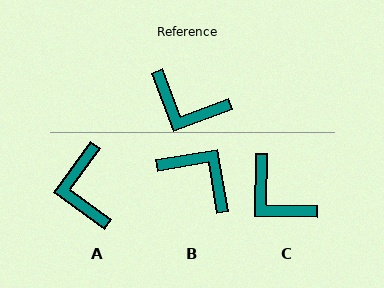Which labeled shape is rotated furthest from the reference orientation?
B, about 169 degrees away.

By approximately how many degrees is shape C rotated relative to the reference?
Approximately 22 degrees clockwise.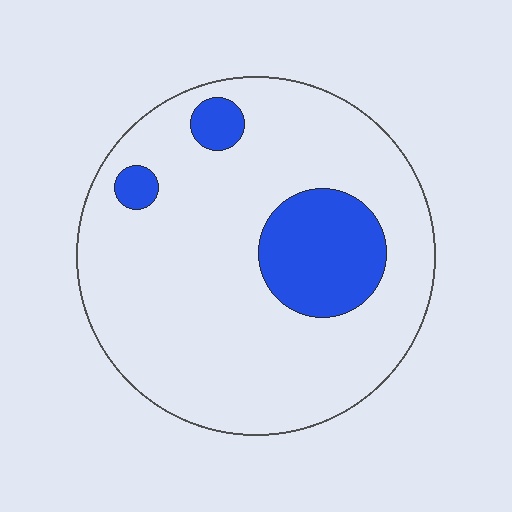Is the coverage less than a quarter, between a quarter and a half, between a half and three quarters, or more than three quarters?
Less than a quarter.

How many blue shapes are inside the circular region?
3.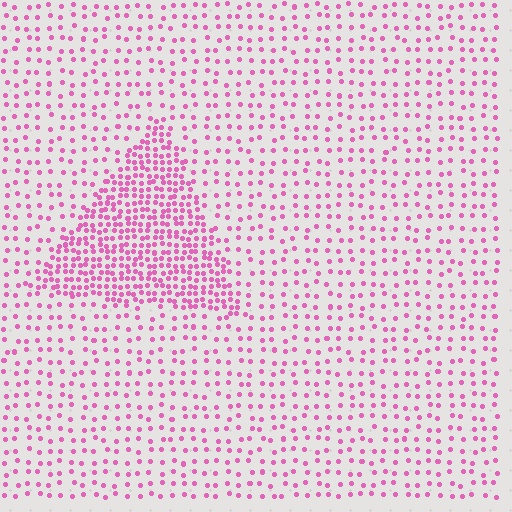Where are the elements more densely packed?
The elements are more densely packed inside the triangle boundary.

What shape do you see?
I see a triangle.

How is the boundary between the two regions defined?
The boundary is defined by a change in element density (approximately 2.6x ratio). All elements are the same color, size, and shape.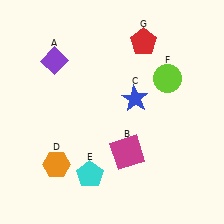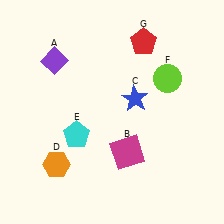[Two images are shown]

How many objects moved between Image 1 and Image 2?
1 object moved between the two images.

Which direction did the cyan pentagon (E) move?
The cyan pentagon (E) moved up.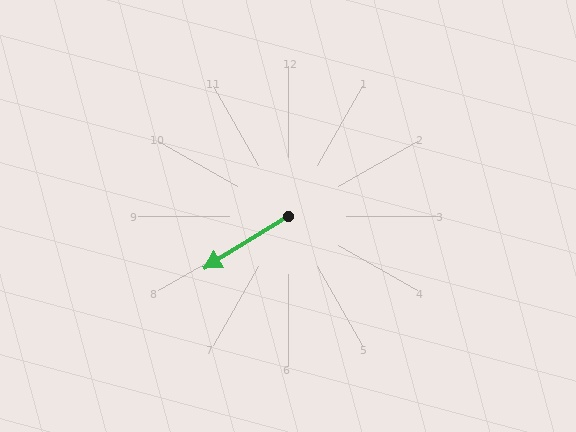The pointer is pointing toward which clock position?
Roughly 8 o'clock.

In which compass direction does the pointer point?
Southwest.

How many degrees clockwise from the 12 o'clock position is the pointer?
Approximately 238 degrees.